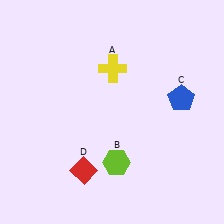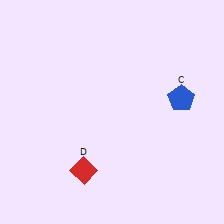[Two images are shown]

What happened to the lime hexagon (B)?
The lime hexagon (B) was removed in Image 2. It was in the bottom-right area of Image 1.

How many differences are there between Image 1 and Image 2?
There are 2 differences between the two images.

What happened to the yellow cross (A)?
The yellow cross (A) was removed in Image 2. It was in the top-right area of Image 1.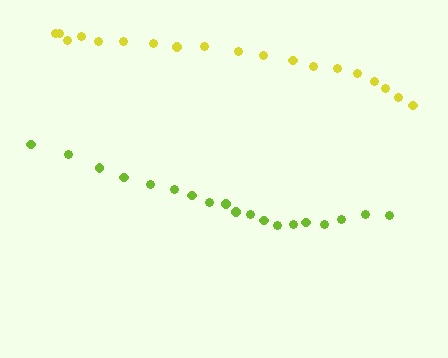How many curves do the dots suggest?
There are 2 distinct paths.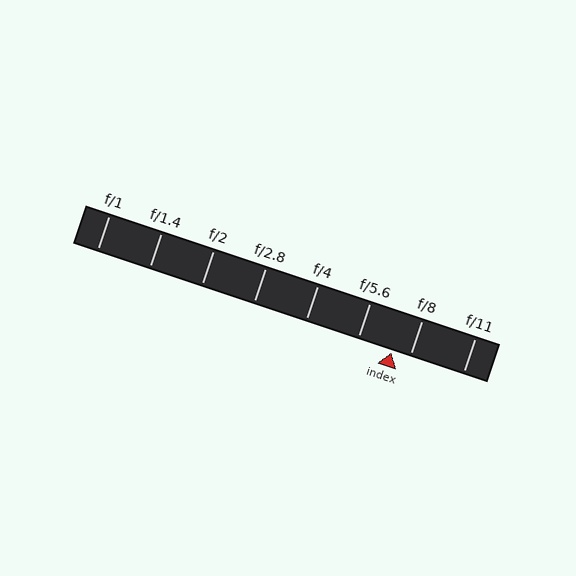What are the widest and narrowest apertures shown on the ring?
The widest aperture shown is f/1 and the narrowest is f/11.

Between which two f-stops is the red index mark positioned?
The index mark is between f/5.6 and f/8.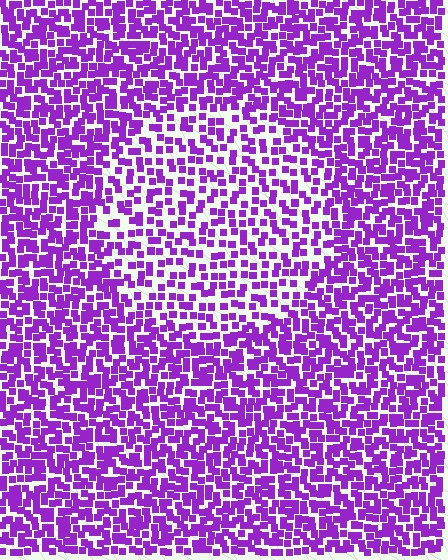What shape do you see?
I see a circle.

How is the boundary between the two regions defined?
The boundary is defined by a change in element density (approximately 1.7x ratio). All elements are the same color, size, and shape.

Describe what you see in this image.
The image contains small purple elements arranged at two different densities. A circle-shaped region is visible where the elements are less densely packed than the surrounding area.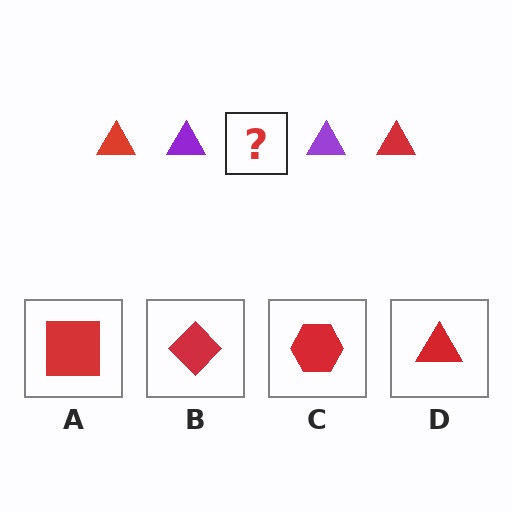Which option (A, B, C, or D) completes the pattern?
D.